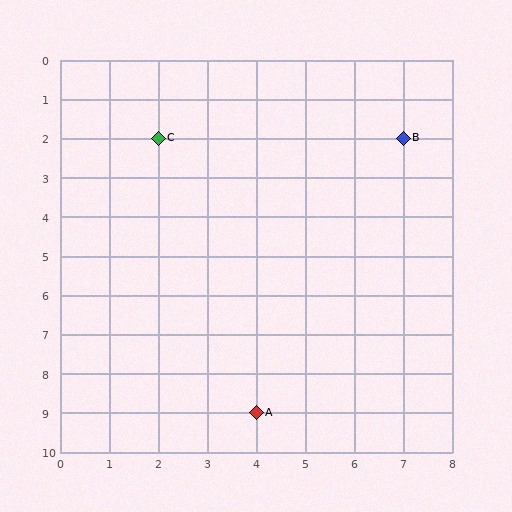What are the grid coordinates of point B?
Point B is at grid coordinates (7, 2).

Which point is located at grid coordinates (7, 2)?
Point B is at (7, 2).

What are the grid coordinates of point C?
Point C is at grid coordinates (2, 2).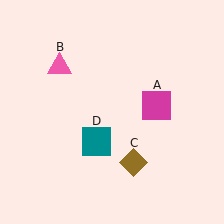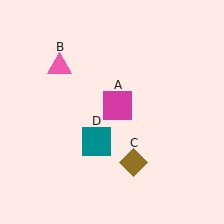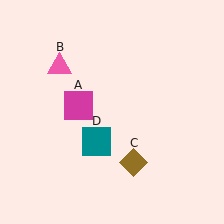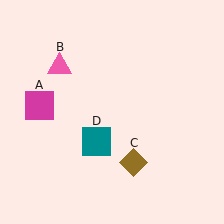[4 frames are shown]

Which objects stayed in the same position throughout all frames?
Pink triangle (object B) and brown diamond (object C) and teal square (object D) remained stationary.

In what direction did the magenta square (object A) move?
The magenta square (object A) moved left.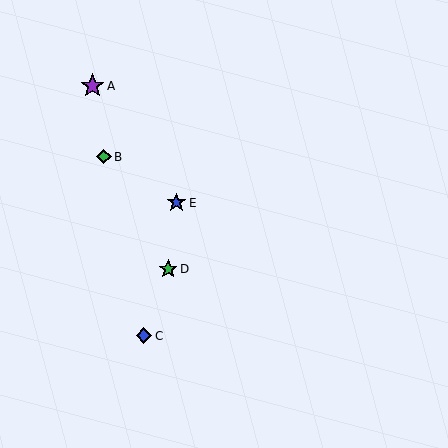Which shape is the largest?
The purple star (labeled A) is the largest.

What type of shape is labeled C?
Shape C is a blue diamond.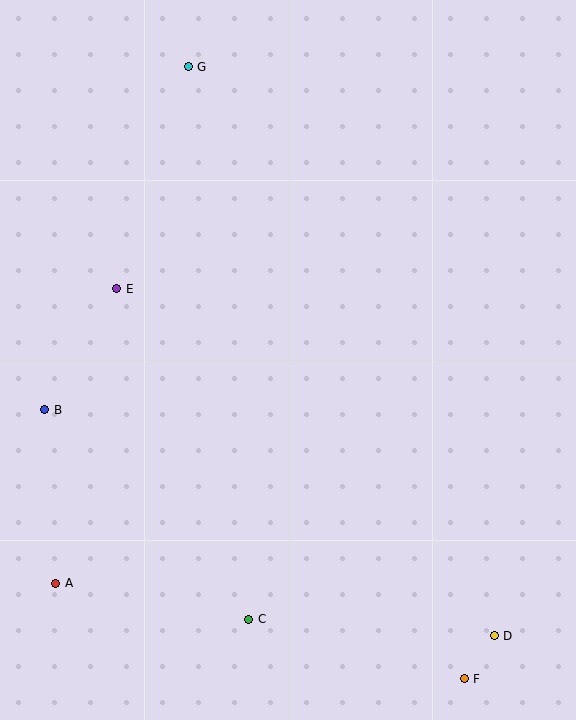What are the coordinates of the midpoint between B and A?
The midpoint between B and A is at (50, 496).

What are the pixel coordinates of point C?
Point C is at (249, 619).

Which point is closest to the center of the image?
Point E at (117, 289) is closest to the center.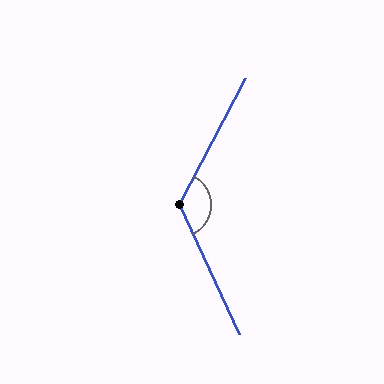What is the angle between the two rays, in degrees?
Approximately 128 degrees.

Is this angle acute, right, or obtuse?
It is obtuse.